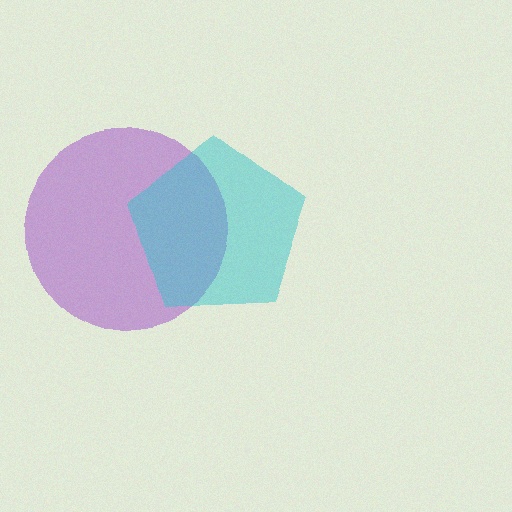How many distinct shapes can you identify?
There are 2 distinct shapes: a purple circle, a cyan pentagon.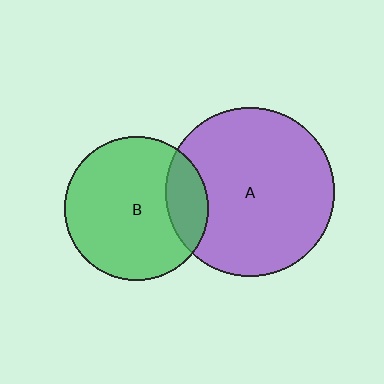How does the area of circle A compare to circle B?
Approximately 1.4 times.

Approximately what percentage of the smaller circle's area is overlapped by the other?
Approximately 20%.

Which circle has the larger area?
Circle A (purple).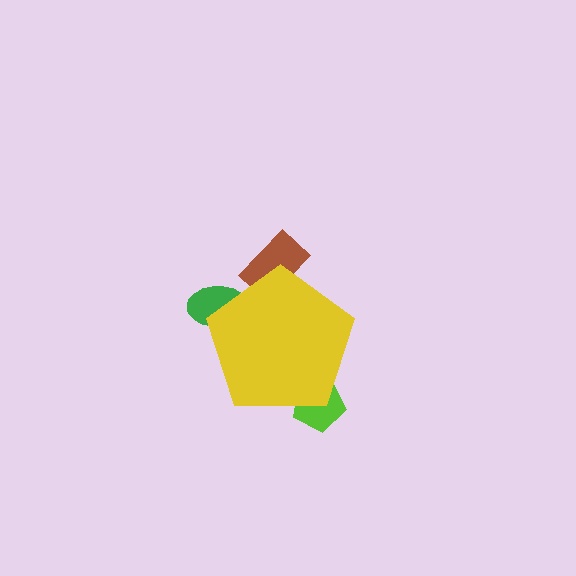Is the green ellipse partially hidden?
Yes, the green ellipse is partially hidden behind the yellow pentagon.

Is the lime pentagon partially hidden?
Yes, the lime pentagon is partially hidden behind the yellow pentagon.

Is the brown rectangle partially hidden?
Yes, the brown rectangle is partially hidden behind the yellow pentagon.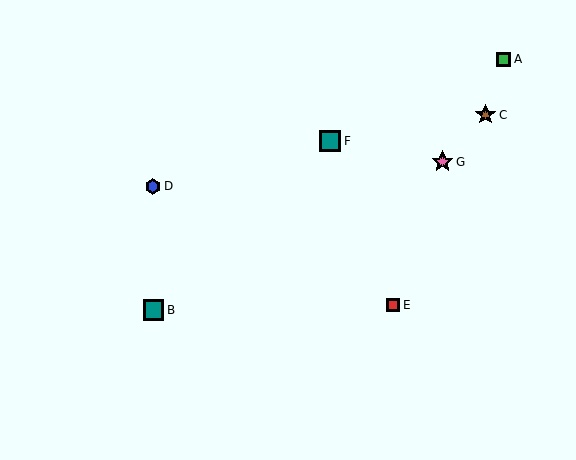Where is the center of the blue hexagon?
The center of the blue hexagon is at (153, 186).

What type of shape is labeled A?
Shape A is a green square.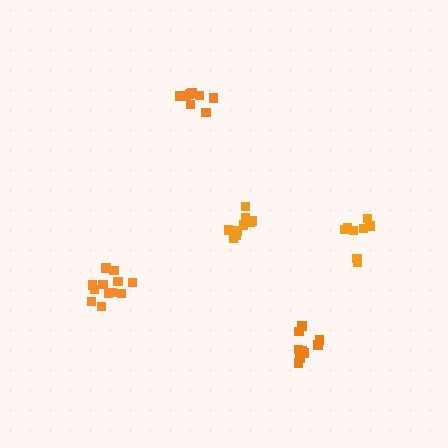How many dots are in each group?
Group 1: 12 dots, Group 2: 11 dots, Group 3: 8 dots, Group 4: 9 dots, Group 5: 8 dots (48 total).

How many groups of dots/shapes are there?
There are 5 groups.